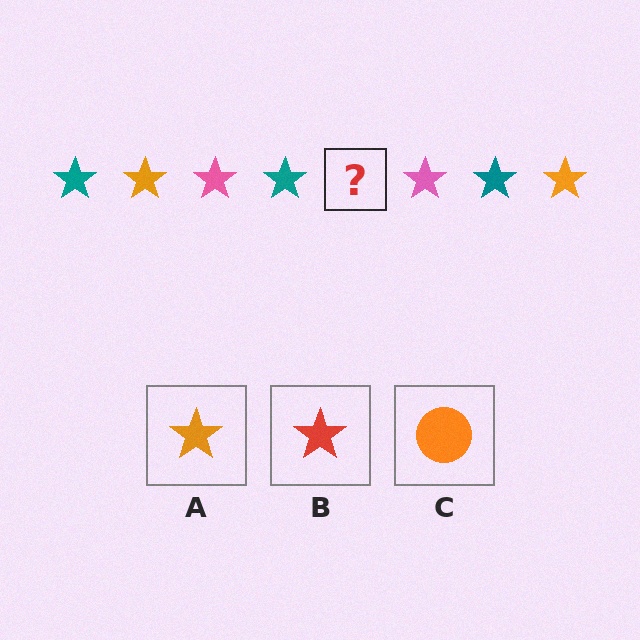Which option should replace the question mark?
Option A.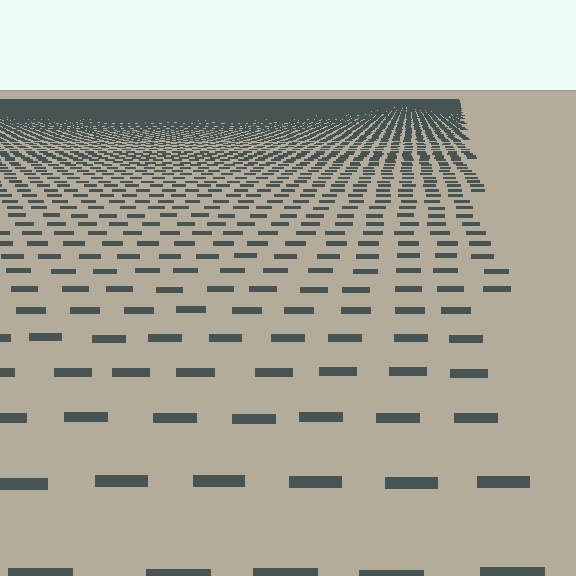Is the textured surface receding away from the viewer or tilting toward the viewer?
The surface is receding away from the viewer. Texture elements get smaller and denser toward the top.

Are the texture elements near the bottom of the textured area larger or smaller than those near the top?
Larger. Near the bottom, elements are closer to the viewer and appear at a bigger on-screen size.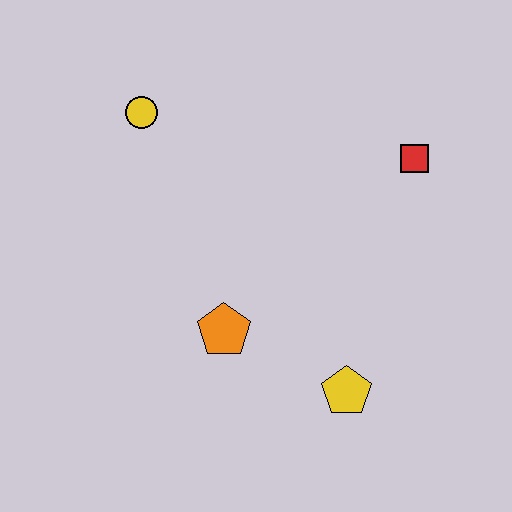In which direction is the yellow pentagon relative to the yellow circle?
The yellow pentagon is below the yellow circle.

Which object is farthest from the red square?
The yellow circle is farthest from the red square.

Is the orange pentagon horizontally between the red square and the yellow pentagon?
No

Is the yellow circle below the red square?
No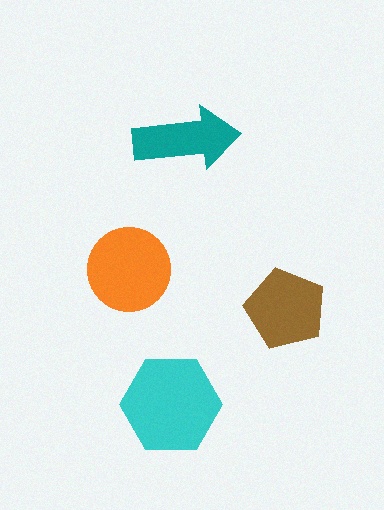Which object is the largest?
The cyan hexagon.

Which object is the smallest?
The teal arrow.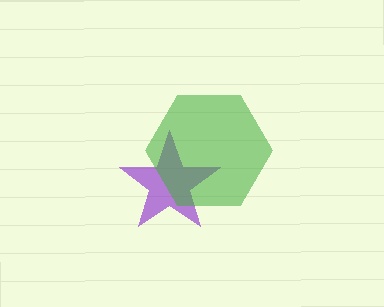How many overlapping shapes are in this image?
There are 2 overlapping shapes in the image.